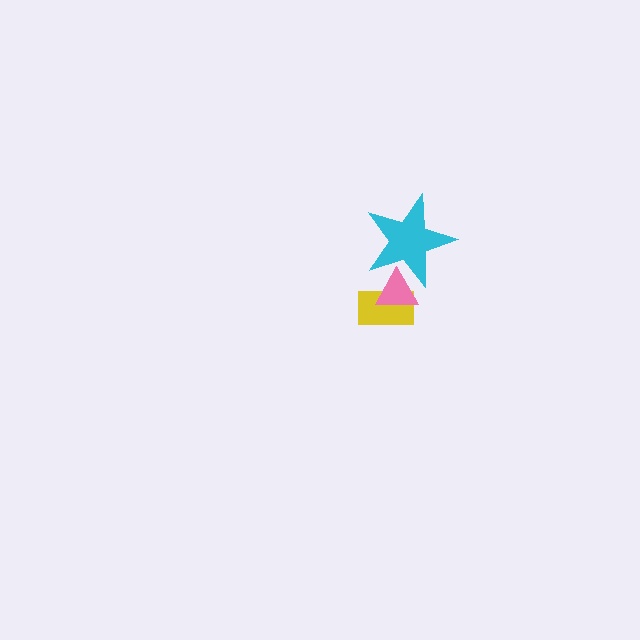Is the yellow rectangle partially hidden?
Yes, it is partially covered by another shape.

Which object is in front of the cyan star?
The pink triangle is in front of the cyan star.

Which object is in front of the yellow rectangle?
The pink triangle is in front of the yellow rectangle.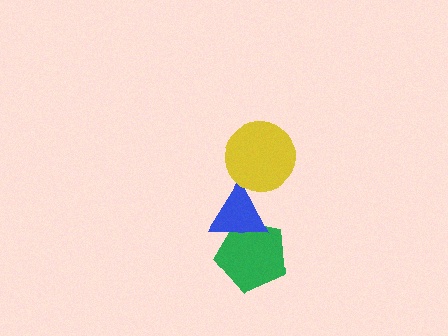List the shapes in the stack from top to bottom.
From top to bottom: the yellow circle, the blue triangle, the green pentagon.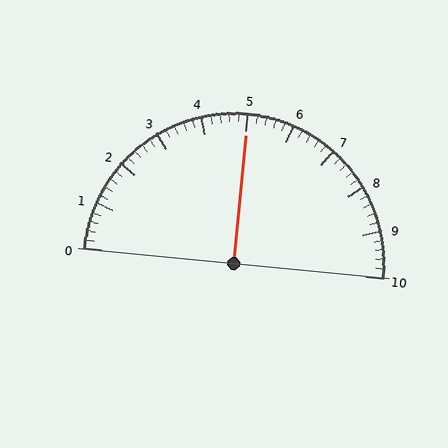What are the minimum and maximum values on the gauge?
The gauge ranges from 0 to 10.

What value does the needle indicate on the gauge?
The needle indicates approximately 5.0.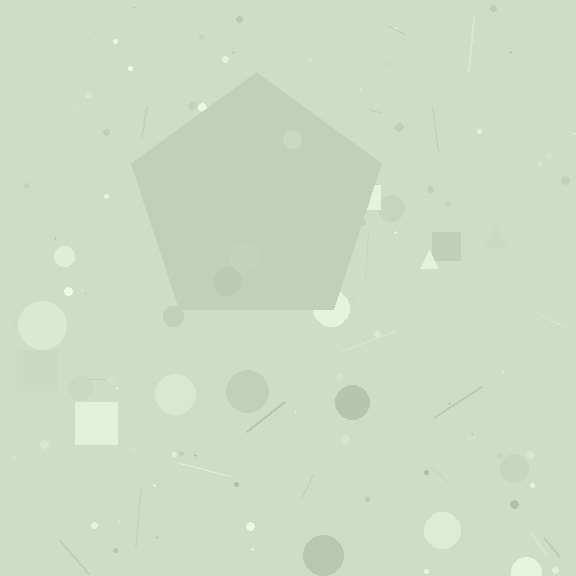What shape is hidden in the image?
A pentagon is hidden in the image.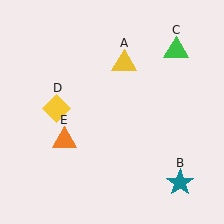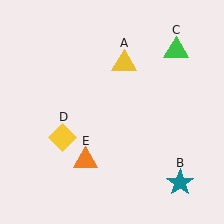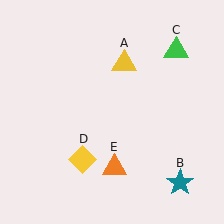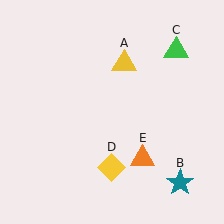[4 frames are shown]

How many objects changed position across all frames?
2 objects changed position: yellow diamond (object D), orange triangle (object E).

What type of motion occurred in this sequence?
The yellow diamond (object D), orange triangle (object E) rotated counterclockwise around the center of the scene.